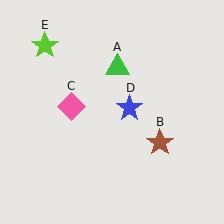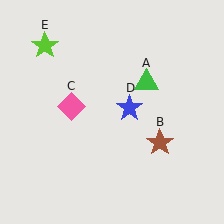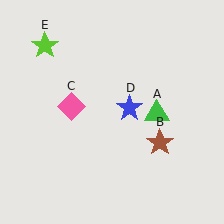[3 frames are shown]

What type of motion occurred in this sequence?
The green triangle (object A) rotated clockwise around the center of the scene.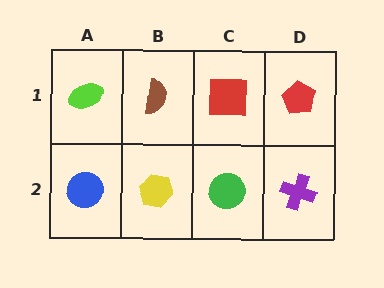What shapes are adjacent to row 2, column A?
A lime ellipse (row 1, column A), a yellow hexagon (row 2, column B).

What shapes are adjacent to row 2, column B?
A brown semicircle (row 1, column B), a blue circle (row 2, column A), a green circle (row 2, column C).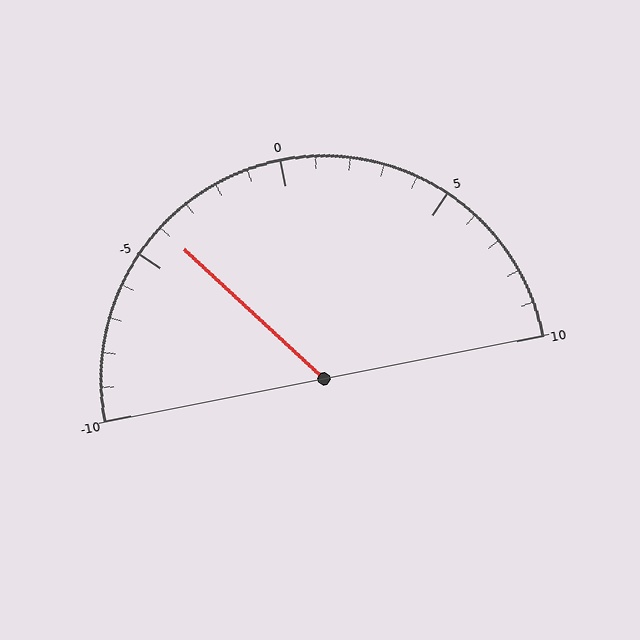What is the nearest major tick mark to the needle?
The nearest major tick mark is -5.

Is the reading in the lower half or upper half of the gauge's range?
The reading is in the lower half of the range (-10 to 10).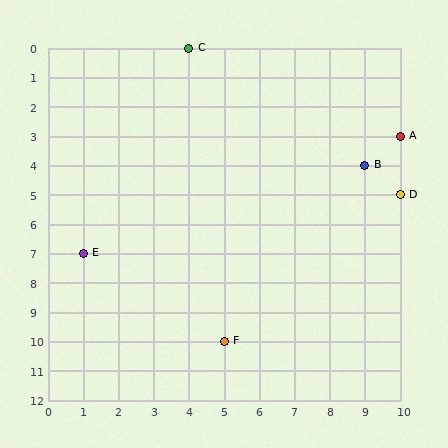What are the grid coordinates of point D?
Point D is at grid coordinates (10, 5).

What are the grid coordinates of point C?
Point C is at grid coordinates (4, 0).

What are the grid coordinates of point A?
Point A is at grid coordinates (10, 3).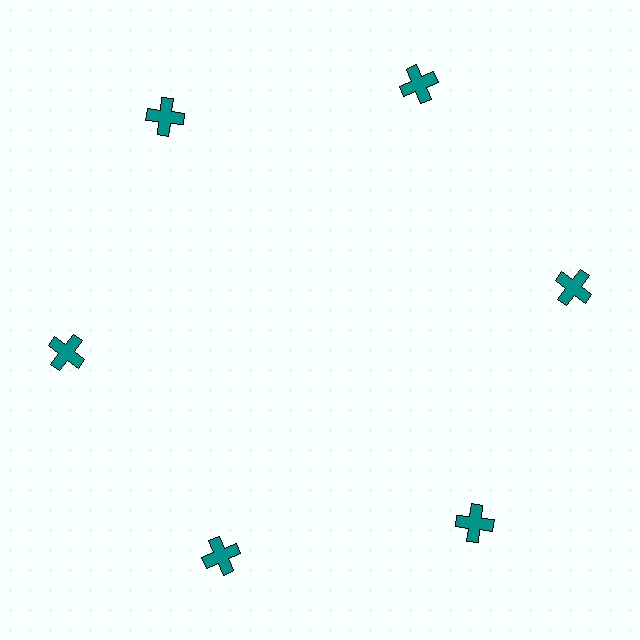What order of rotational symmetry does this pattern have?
This pattern has 6-fold rotational symmetry.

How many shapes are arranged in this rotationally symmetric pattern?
There are 6 shapes, arranged in 6 groups of 1.